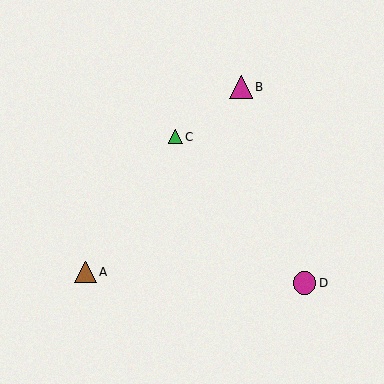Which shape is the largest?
The magenta circle (labeled D) is the largest.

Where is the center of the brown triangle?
The center of the brown triangle is at (86, 272).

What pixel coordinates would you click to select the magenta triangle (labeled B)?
Click at (241, 87) to select the magenta triangle B.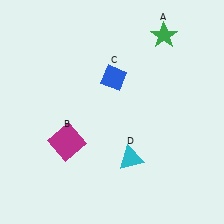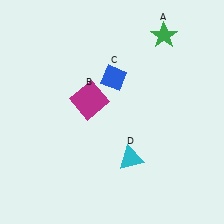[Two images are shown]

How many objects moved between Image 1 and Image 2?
1 object moved between the two images.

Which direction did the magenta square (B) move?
The magenta square (B) moved up.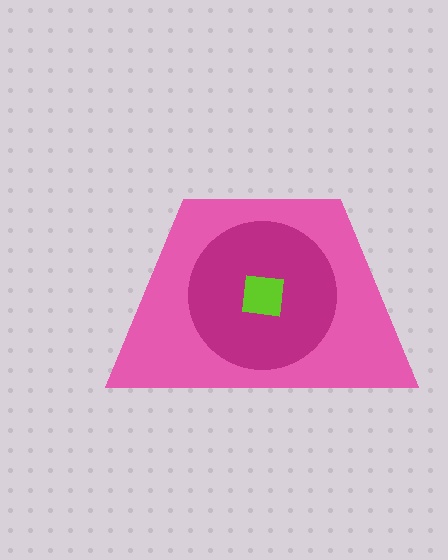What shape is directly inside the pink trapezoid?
The magenta circle.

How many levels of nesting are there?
3.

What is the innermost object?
The lime square.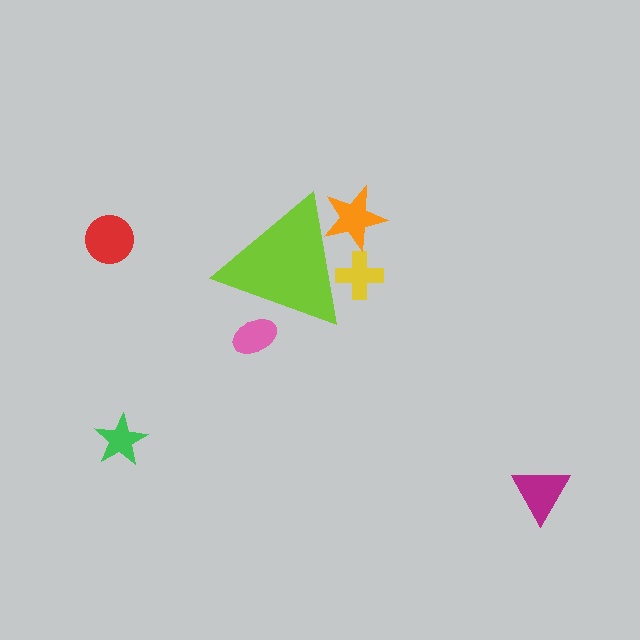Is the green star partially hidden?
No, the green star is fully visible.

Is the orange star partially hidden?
Yes, the orange star is partially hidden behind the lime triangle.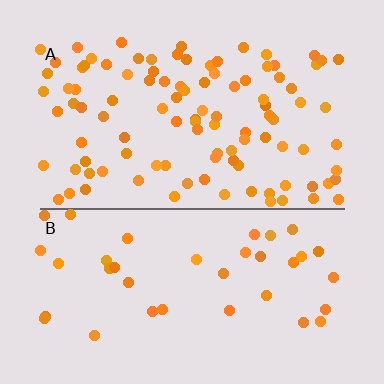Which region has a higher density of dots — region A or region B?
A (the top).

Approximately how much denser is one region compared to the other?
Approximately 2.6× — region A over region B.